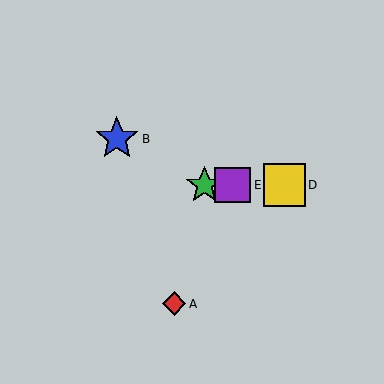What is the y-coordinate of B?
Object B is at y≈139.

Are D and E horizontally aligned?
Yes, both are at y≈185.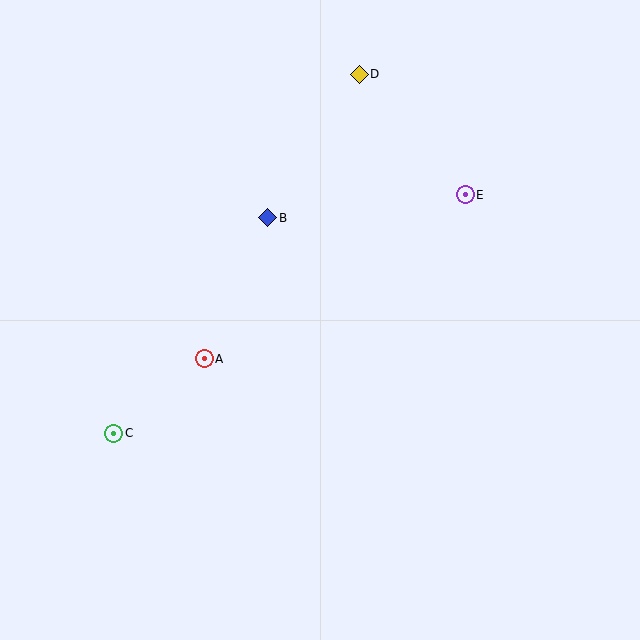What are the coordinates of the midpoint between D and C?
The midpoint between D and C is at (236, 254).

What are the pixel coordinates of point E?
Point E is at (465, 195).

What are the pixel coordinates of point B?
Point B is at (268, 218).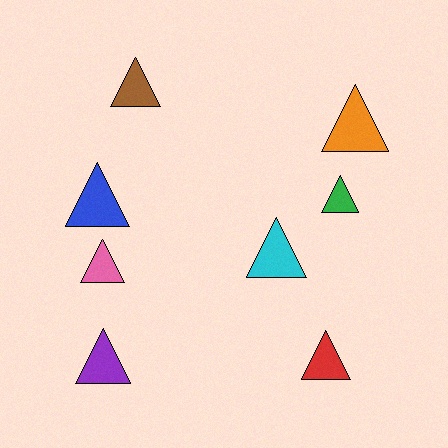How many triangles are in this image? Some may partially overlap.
There are 8 triangles.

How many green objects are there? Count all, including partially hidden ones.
There is 1 green object.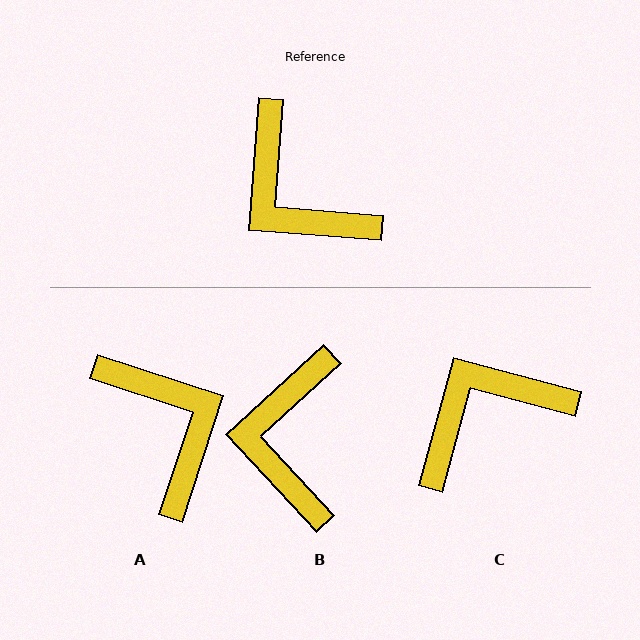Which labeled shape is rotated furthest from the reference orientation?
A, about 166 degrees away.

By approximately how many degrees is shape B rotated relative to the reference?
Approximately 43 degrees clockwise.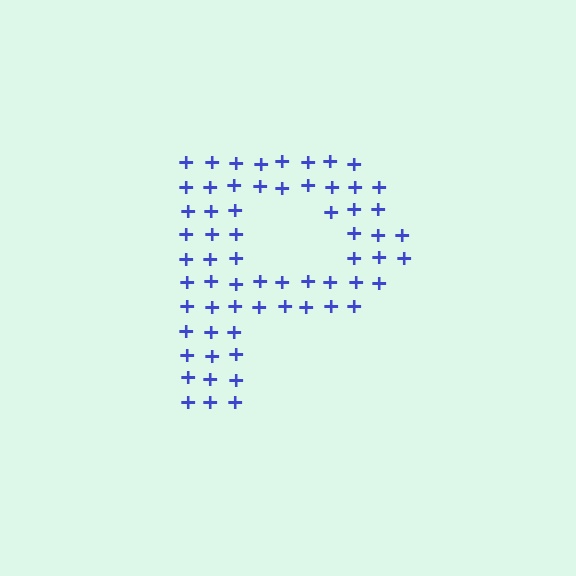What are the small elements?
The small elements are plus signs.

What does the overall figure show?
The overall figure shows the letter P.